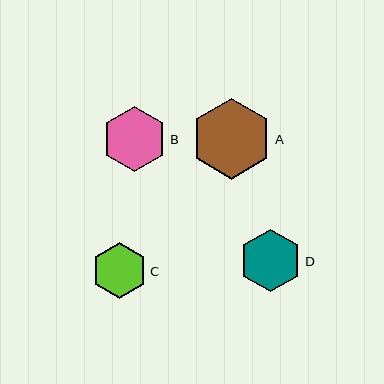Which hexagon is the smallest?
Hexagon C is the smallest with a size of approximately 55 pixels.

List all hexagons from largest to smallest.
From largest to smallest: A, B, D, C.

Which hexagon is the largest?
Hexagon A is the largest with a size of approximately 81 pixels.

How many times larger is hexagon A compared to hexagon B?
Hexagon A is approximately 1.2 times the size of hexagon B.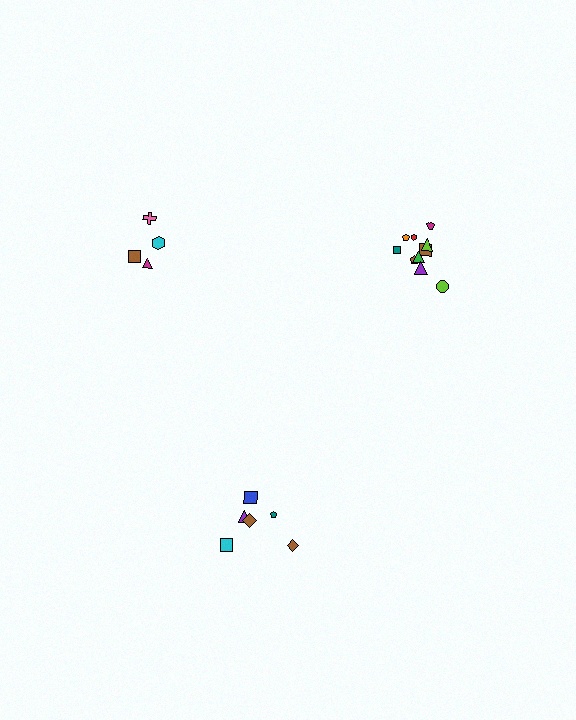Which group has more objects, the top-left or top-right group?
The top-right group.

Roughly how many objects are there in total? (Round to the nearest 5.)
Roughly 20 objects in total.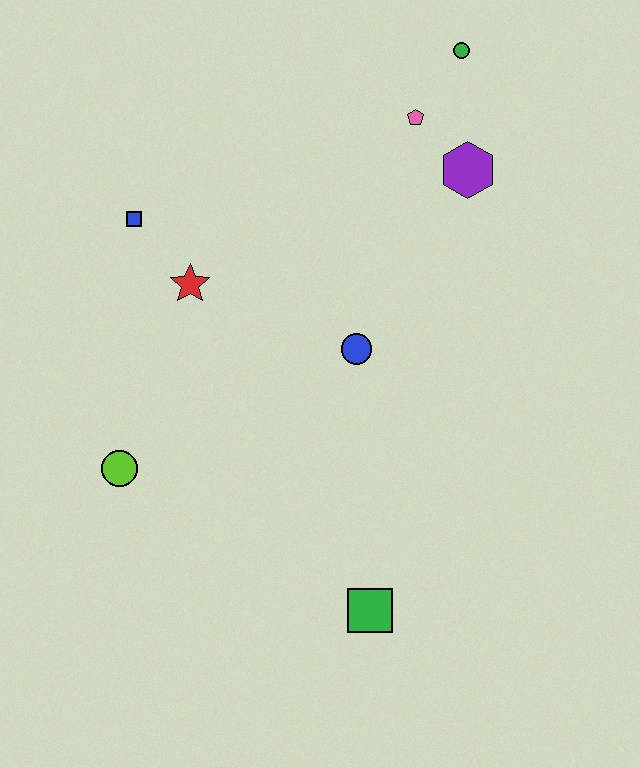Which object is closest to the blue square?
The red star is closest to the blue square.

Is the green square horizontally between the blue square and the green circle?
Yes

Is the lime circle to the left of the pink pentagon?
Yes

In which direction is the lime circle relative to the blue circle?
The lime circle is to the left of the blue circle.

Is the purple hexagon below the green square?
No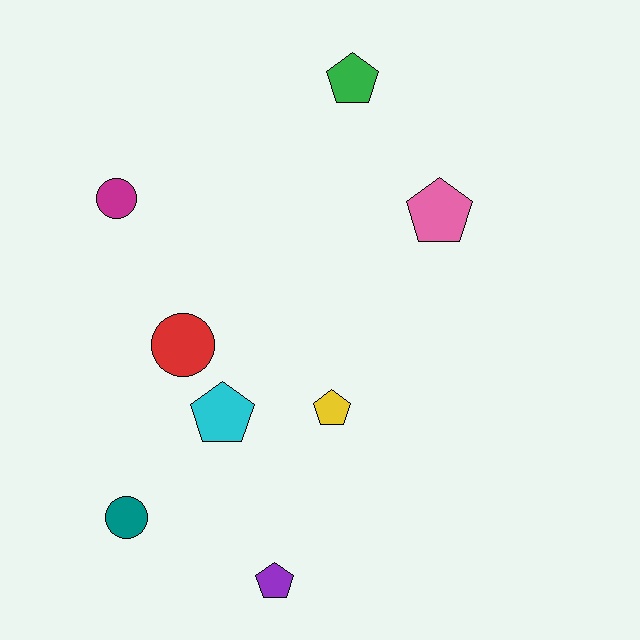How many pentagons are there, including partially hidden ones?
There are 5 pentagons.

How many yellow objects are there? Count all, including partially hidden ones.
There is 1 yellow object.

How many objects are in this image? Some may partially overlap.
There are 8 objects.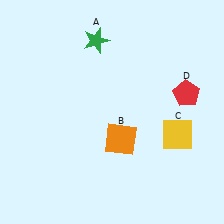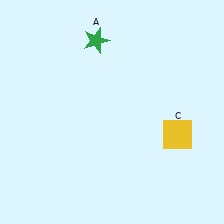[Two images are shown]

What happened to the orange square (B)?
The orange square (B) was removed in Image 2. It was in the bottom-right area of Image 1.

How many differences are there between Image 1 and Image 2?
There are 2 differences between the two images.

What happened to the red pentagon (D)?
The red pentagon (D) was removed in Image 2. It was in the top-right area of Image 1.